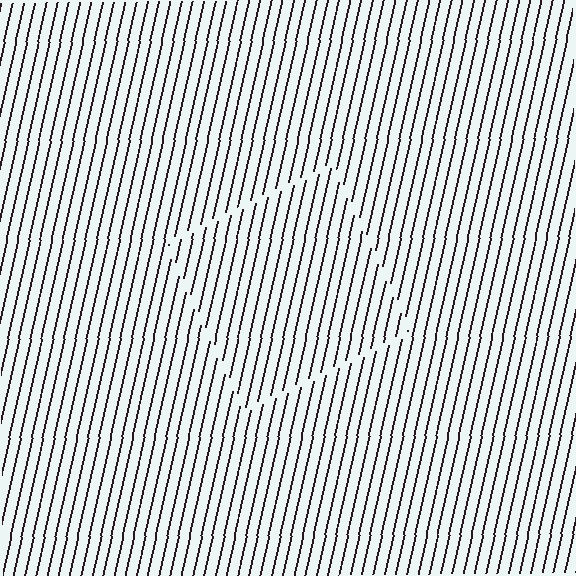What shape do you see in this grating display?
An illusory square. The interior of the shape contains the same grating, shifted by half a period — the contour is defined by the phase discontinuity where line-ends from the inner and outer gratings abut.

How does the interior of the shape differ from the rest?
The interior of the shape contains the same grating, shifted by half a period — the contour is defined by the phase discontinuity where line-ends from the inner and outer gratings abut.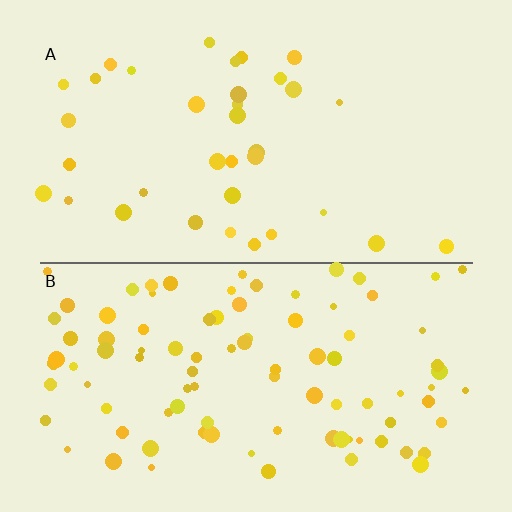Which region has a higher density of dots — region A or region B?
B (the bottom).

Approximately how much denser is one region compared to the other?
Approximately 2.6× — region B over region A.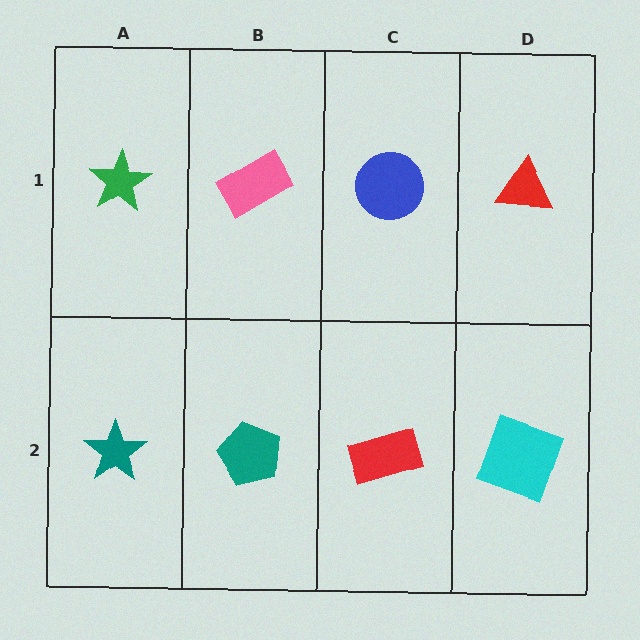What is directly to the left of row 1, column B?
A green star.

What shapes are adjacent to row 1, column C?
A red rectangle (row 2, column C), a pink rectangle (row 1, column B), a red triangle (row 1, column D).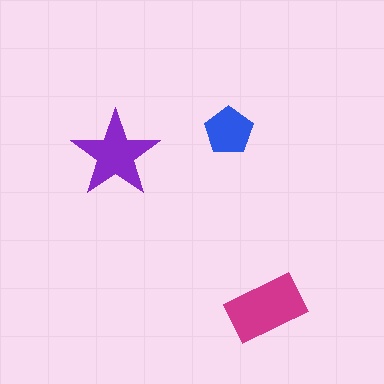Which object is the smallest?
The blue pentagon.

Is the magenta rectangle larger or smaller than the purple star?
Larger.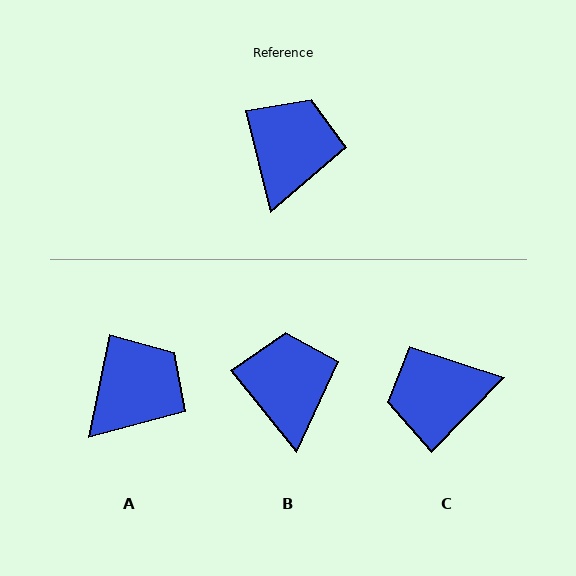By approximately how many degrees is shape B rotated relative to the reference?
Approximately 25 degrees counter-clockwise.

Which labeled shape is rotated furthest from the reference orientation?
C, about 122 degrees away.